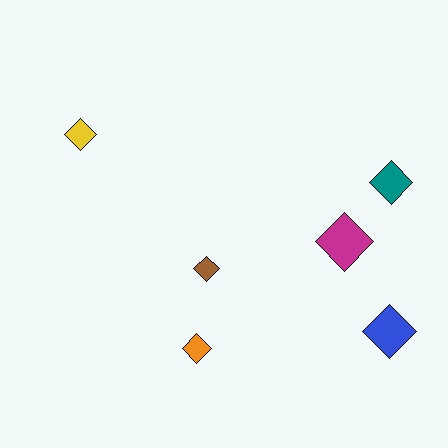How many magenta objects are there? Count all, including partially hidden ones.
There is 1 magenta object.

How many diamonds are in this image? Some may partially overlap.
There are 6 diamonds.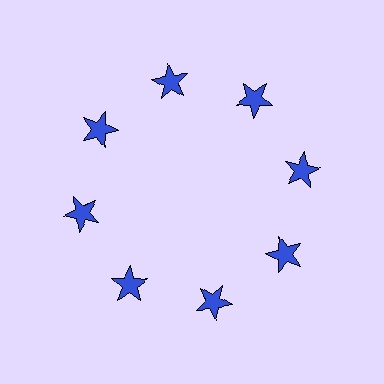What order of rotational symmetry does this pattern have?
This pattern has 8-fold rotational symmetry.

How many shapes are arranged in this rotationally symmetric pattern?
There are 8 shapes, arranged in 8 groups of 1.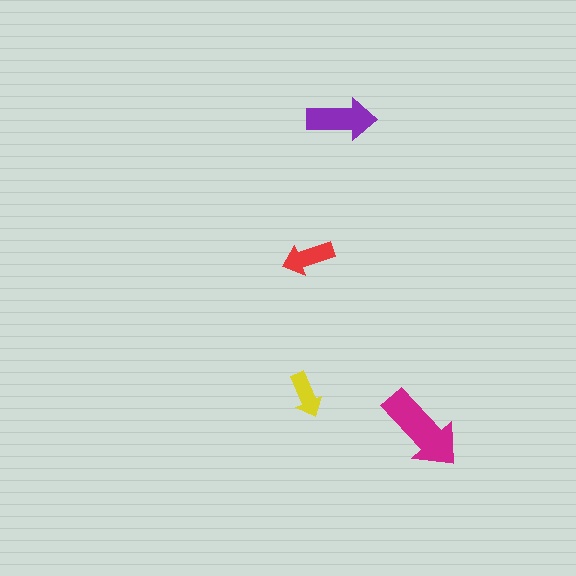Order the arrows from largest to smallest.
the magenta one, the purple one, the red one, the yellow one.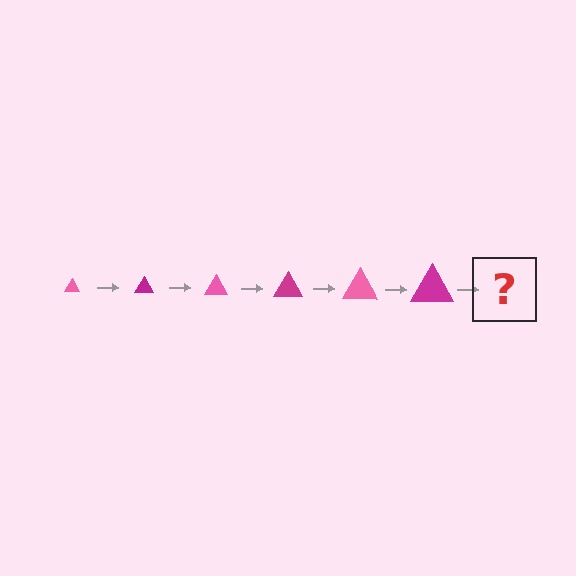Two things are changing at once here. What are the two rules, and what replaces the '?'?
The two rules are that the triangle grows larger each step and the color cycles through pink and magenta. The '?' should be a pink triangle, larger than the previous one.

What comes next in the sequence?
The next element should be a pink triangle, larger than the previous one.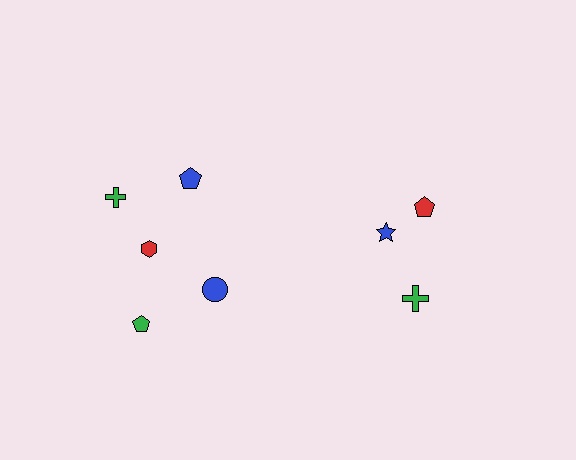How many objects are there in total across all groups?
There are 8 objects.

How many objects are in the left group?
There are 5 objects.